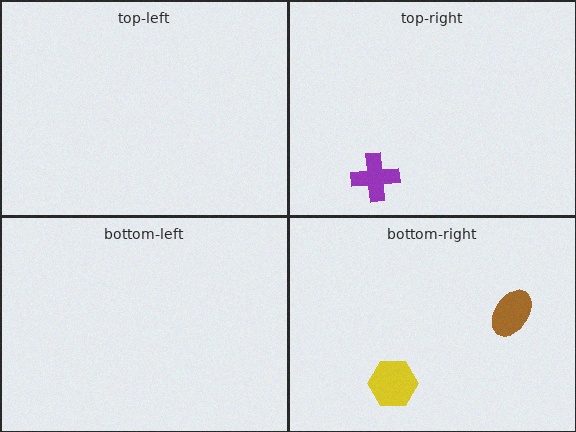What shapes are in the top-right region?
The purple cross.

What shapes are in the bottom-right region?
The yellow hexagon, the brown ellipse.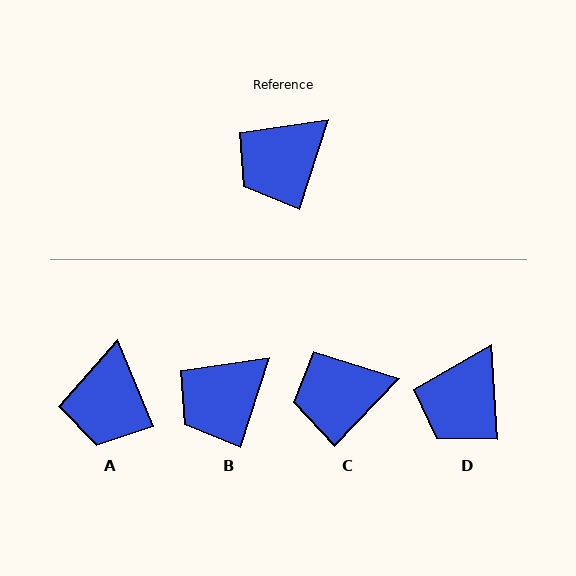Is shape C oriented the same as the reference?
No, it is off by about 25 degrees.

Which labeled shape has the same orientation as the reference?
B.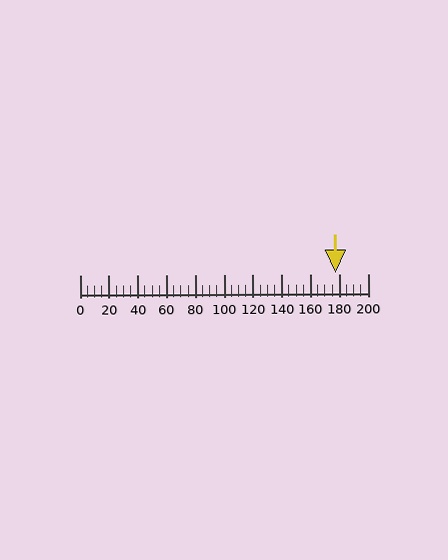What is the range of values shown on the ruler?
The ruler shows values from 0 to 200.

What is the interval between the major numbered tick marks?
The major tick marks are spaced 20 units apart.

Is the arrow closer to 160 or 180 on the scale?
The arrow is closer to 180.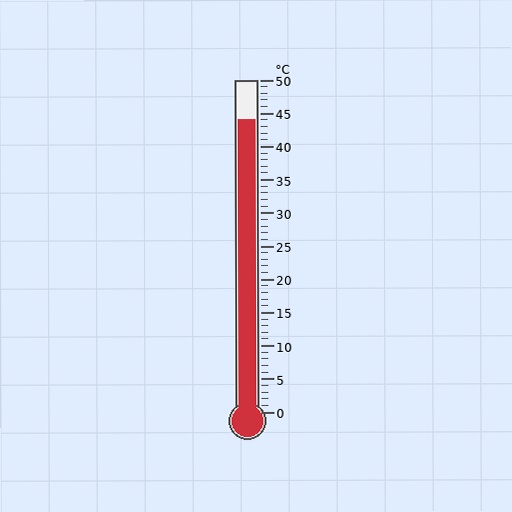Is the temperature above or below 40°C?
The temperature is above 40°C.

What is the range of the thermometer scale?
The thermometer scale ranges from 0°C to 50°C.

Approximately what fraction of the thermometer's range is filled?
The thermometer is filled to approximately 90% of its range.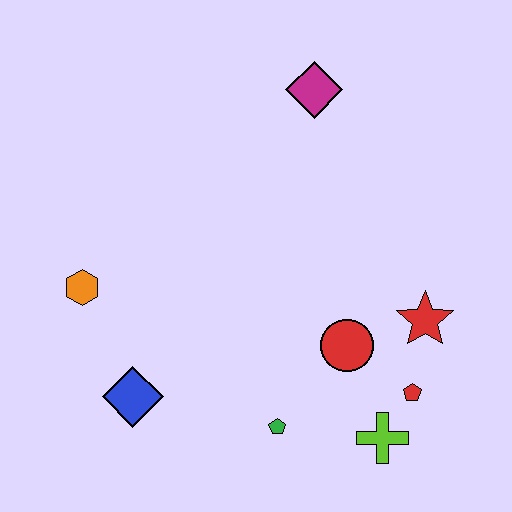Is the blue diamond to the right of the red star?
No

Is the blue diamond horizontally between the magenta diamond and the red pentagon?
No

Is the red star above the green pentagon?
Yes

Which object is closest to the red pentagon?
The lime cross is closest to the red pentagon.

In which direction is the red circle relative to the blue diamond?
The red circle is to the right of the blue diamond.